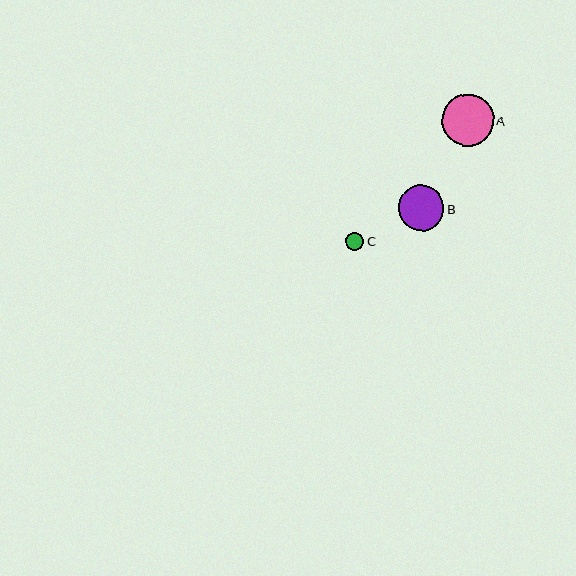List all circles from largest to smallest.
From largest to smallest: A, B, C.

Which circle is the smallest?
Circle C is the smallest with a size of approximately 18 pixels.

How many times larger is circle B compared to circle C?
Circle B is approximately 2.5 times the size of circle C.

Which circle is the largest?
Circle A is the largest with a size of approximately 52 pixels.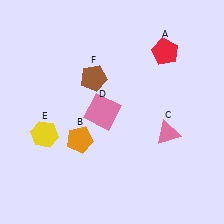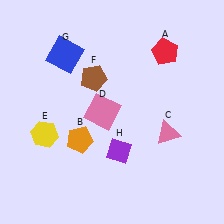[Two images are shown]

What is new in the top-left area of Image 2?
A blue square (G) was added in the top-left area of Image 2.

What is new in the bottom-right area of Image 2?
A purple diamond (H) was added in the bottom-right area of Image 2.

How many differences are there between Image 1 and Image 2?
There are 2 differences between the two images.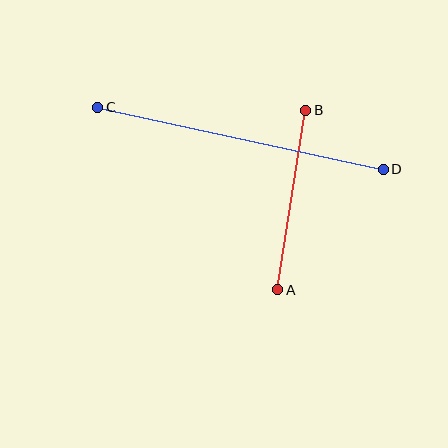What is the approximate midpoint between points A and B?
The midpoint is at approximately (292, 200) pixels.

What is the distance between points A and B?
The distance is approximately 182 pixels.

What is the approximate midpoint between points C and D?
The midpoint is at approximately (241, 138) pixels.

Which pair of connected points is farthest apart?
Points C and D are farthest apart.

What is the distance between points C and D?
The distance is approximately 292 pixels.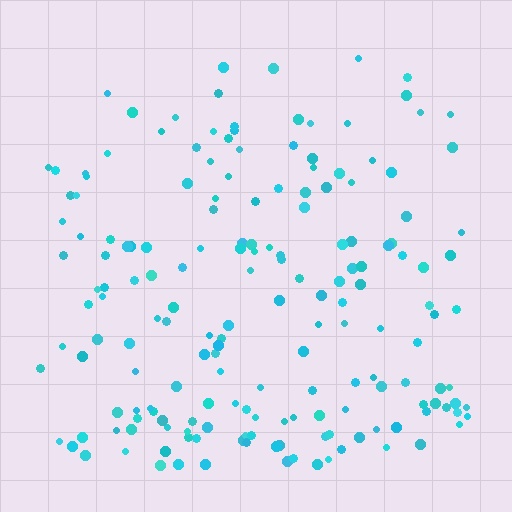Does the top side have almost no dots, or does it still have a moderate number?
Still a moderate number, just noticeably fewer than the bottom.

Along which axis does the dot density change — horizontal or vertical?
Vertical.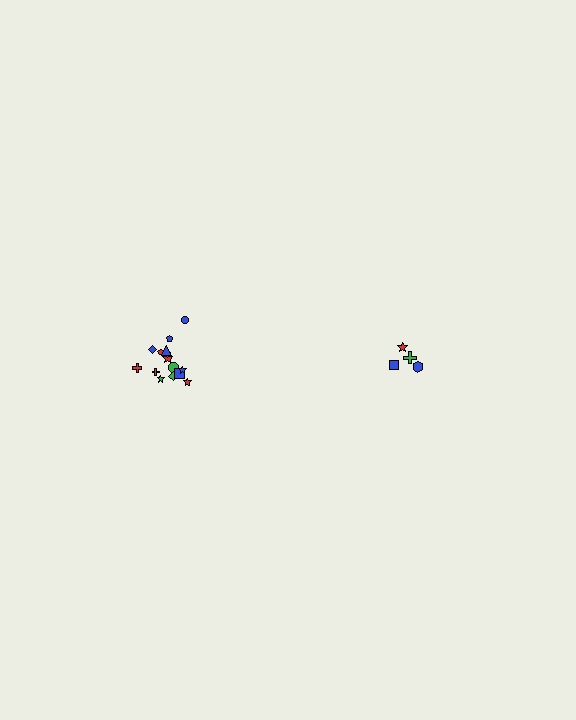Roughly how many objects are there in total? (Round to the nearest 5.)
Roughly 20 objects in total.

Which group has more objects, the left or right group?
The left group.